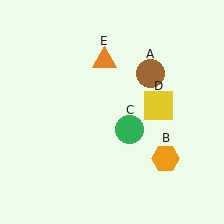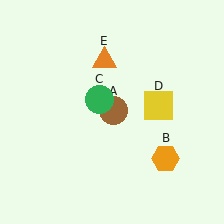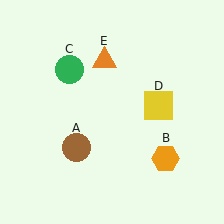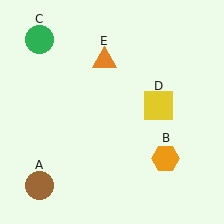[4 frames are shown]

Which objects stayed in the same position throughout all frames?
Orange hexagon (object B) and yellow square (object D) and orange triangle (object E) remained stationary.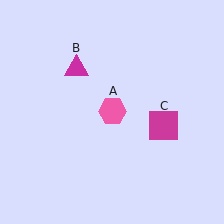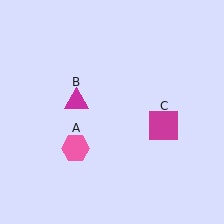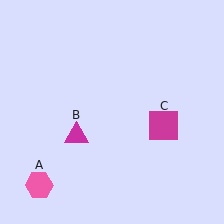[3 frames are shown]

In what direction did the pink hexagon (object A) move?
The pink hexagon (object A) moved down and to the left.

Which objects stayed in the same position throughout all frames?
Magenta square (object C) remained stationary.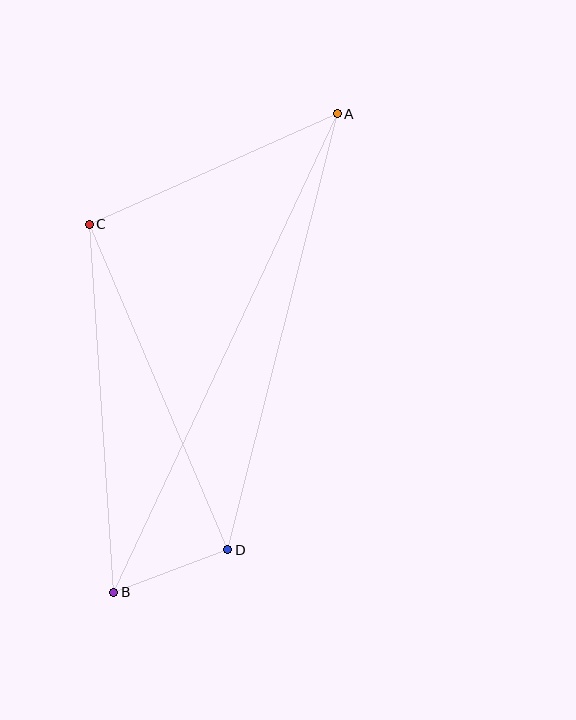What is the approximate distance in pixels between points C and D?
The distance between C and D is approximately 354 pixels.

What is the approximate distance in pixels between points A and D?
The distance between A and D is approximately 450 pixels.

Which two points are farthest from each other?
Points A and B are farthest from each other.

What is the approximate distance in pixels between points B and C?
The distance between B and C is approximately 368 pixels.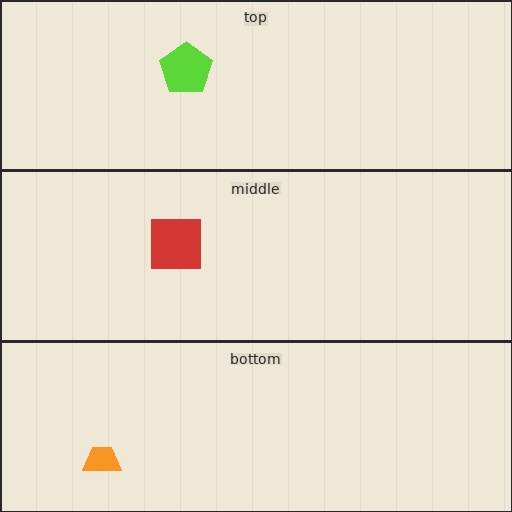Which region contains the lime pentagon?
The top region.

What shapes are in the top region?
The lime pentagon.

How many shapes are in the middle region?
1.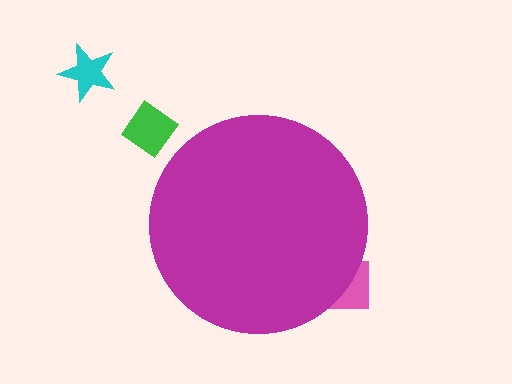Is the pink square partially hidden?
Yes, the pink square is partially hidden behind the magenta circle.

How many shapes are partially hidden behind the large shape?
1 shape is partially hidden.